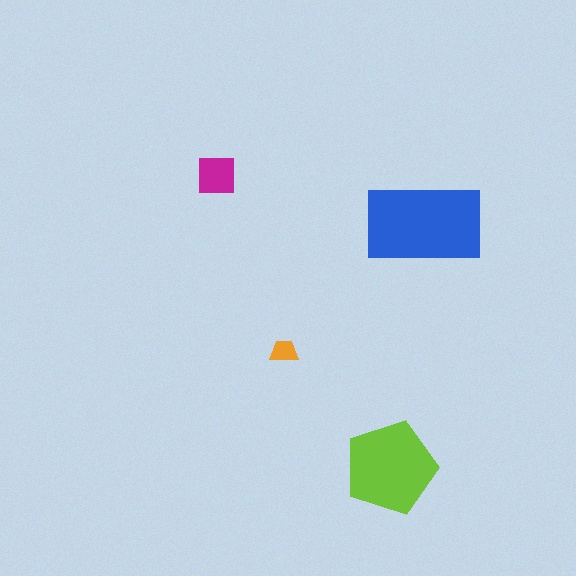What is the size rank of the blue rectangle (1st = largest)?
1st.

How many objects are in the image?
There are 4 objects in the image.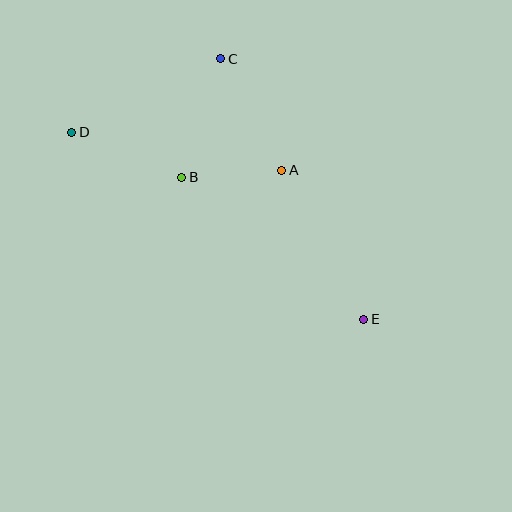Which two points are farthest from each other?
Points D and E are farthest from each other.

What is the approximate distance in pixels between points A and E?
The distance between A and E is approximately 170 pixels.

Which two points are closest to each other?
Points A and B are closest to each other.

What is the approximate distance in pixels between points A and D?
The distance between A and D is approximately 214 pixels.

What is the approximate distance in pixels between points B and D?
The distance between B and D is approximately 119 pixels.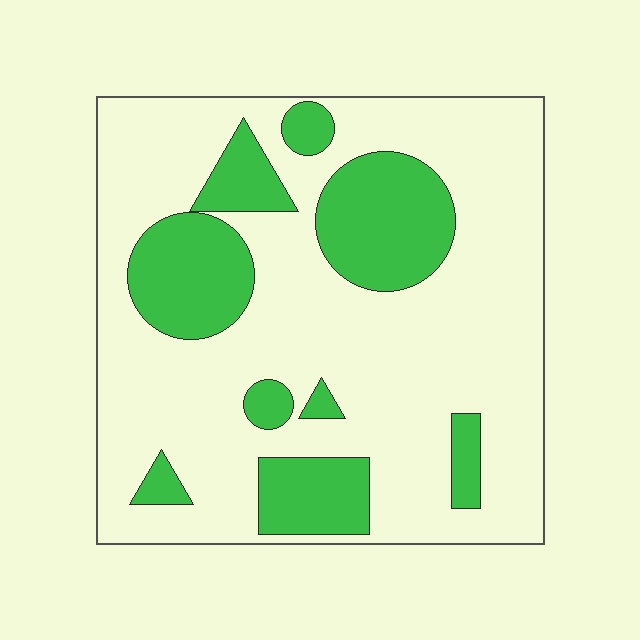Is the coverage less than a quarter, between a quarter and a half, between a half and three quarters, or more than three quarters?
Between a quarter and a half.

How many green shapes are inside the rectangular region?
9.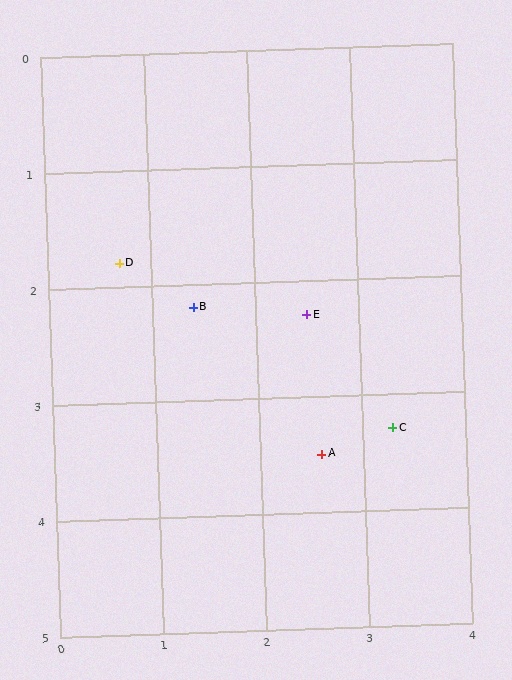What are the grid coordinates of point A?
Point A is at approximately (2.6, 3.5).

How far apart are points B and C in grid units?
Points B and C are about 2.2 grid units apart.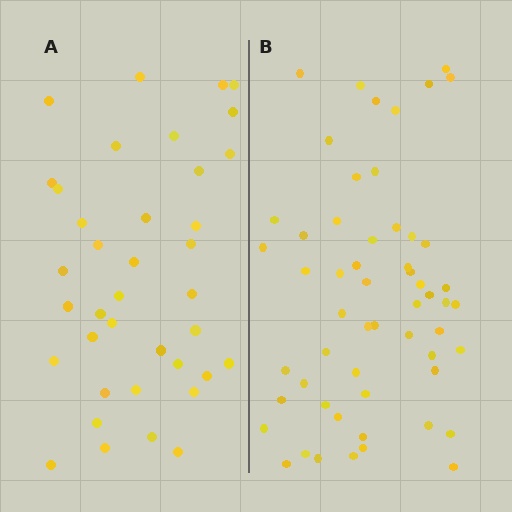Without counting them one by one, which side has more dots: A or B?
Region B (the right region) has more dots.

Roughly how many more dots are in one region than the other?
Region B has approximately 20 more dots than region A.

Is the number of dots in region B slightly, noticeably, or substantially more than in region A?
Region B has substantially more. The ratio is roughly 1.5 to 1.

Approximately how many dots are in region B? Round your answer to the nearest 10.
About 60 dots. (The exact count is 56, which rounds to 60.)